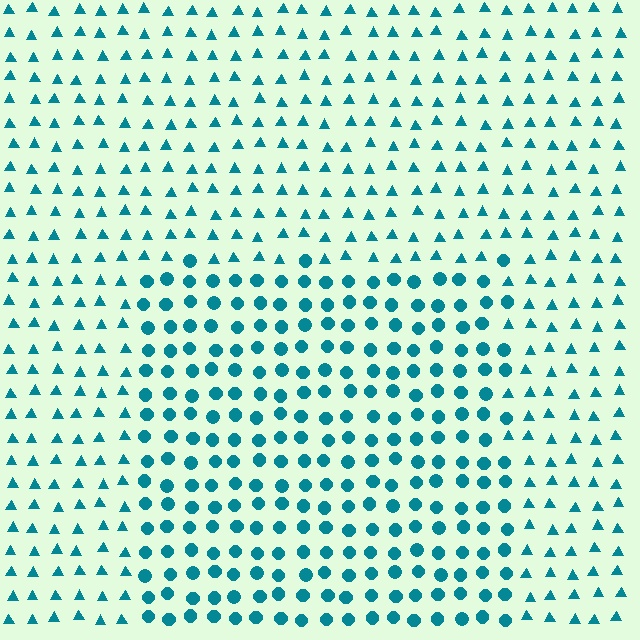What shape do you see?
I see a rectangle.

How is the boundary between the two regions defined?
The boundary is defined by a change in element shape: circles inside vs. triangles outside. All elements share the same color and spacing.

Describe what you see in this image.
The image is filled with small teal elements arranged in a uniform grid. A rectangle-shaped region contains circles, while the surrounding area contains triangles. The boundary is defined purely by the change in element shape.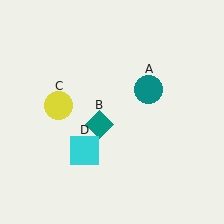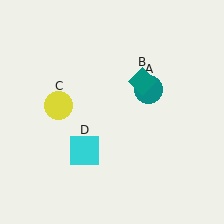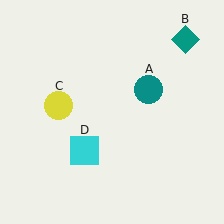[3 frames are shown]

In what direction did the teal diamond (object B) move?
The teal diamond (object B) moved up and to the right.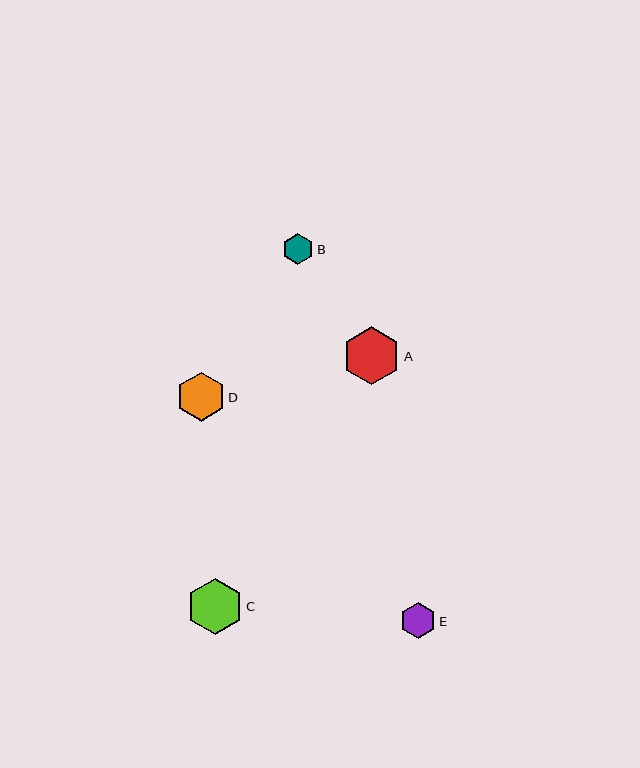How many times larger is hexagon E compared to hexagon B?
Hexagon E is approximately 1.2 times the size of hexagon B.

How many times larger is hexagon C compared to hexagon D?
Hexagon C is approximately 1.1 times the size of hexagon D.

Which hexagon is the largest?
Hexagon A is the largest with a size of approximately 58 pixels.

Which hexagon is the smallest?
Hexagon B is the smallest with a size of approximately 31 pixels.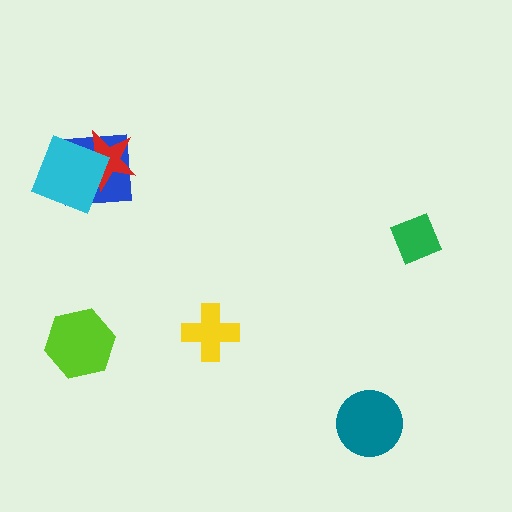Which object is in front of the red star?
The cyan square is in front of the red star.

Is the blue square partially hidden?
Yes, it is partially covered by another shape.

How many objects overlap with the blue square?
2 objects overlap with the blue square.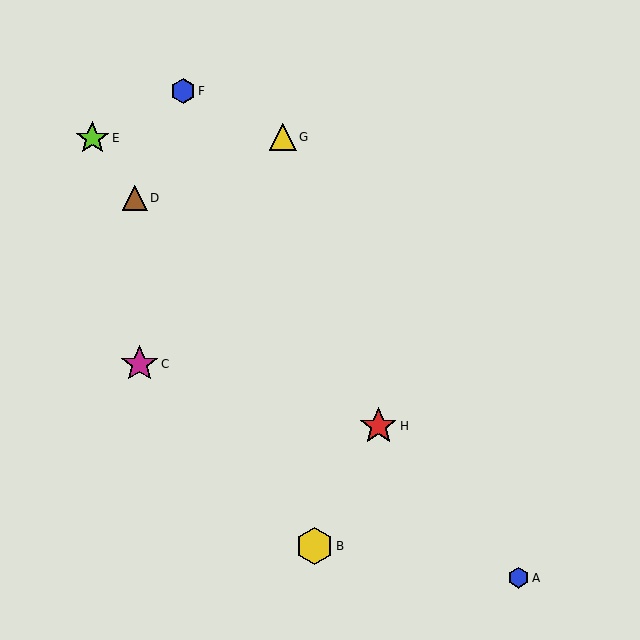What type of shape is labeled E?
Shape E is a lime star.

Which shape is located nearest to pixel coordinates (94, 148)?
The lime star (labeled E) at (92, 138) is nearest to that location.